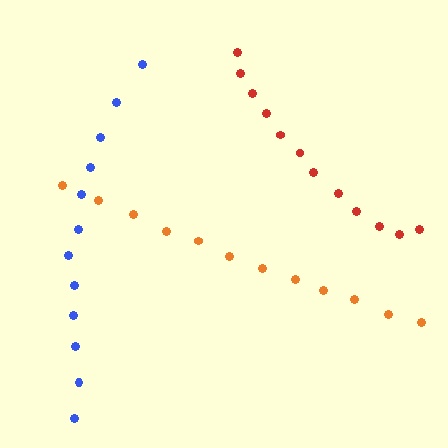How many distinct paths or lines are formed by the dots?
There are 3 distinct paths.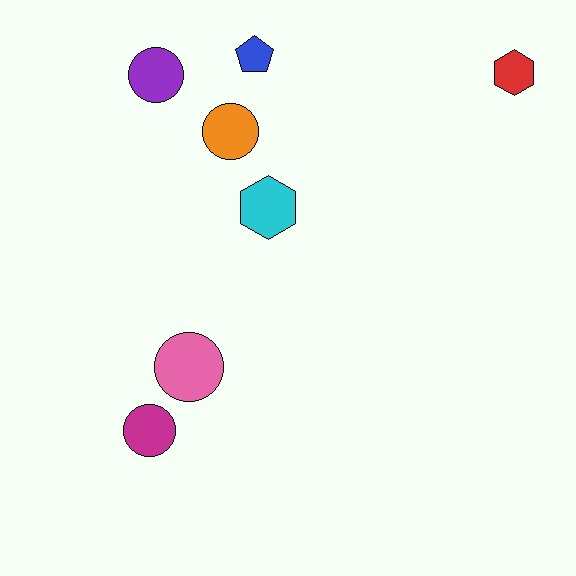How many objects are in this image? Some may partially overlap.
There are 7 objects.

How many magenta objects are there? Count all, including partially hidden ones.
There is 1 magenta object.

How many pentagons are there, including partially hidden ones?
There is 1 pentagon.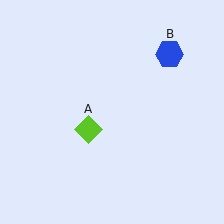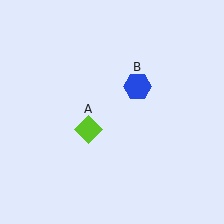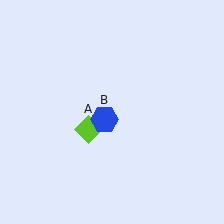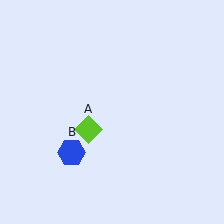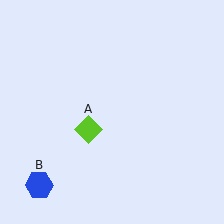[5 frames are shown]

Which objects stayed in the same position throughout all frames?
Lime diamond (object A) remained stationary.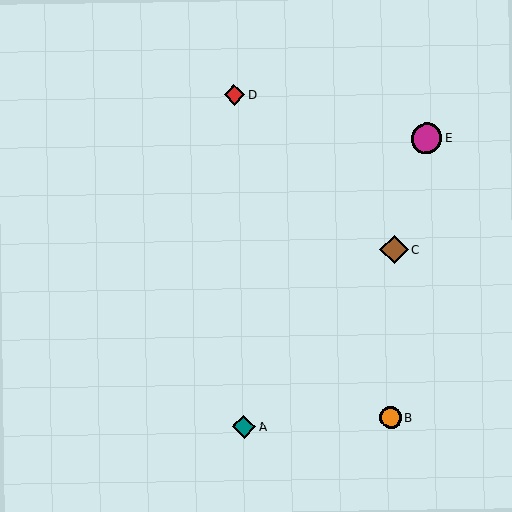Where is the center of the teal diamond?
The center of the teal diamond is at (244, 427).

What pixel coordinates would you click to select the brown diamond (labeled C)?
Click at (394, 250) to select the brown diamond C.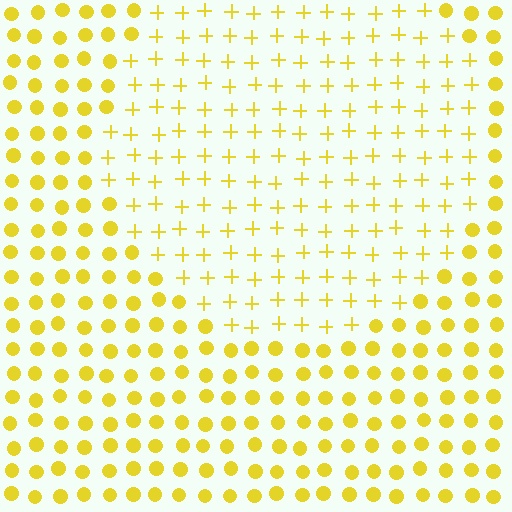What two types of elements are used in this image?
The image uses plus signs inside the circle region and circles outside it.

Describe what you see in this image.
The image is filled with small yellow elements arranged in a uniform grid. A circle-shaped region contains plus signs, while the surrounding area contains circles. The boundary is defined purely by the change in element shape.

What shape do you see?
I see a circle.